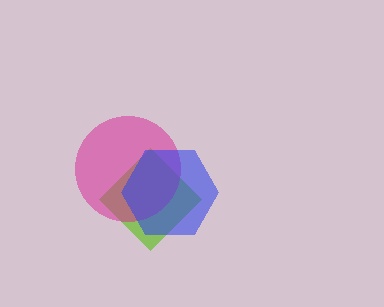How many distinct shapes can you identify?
There are 3 distinct shapes: a lime diamond, a magenta circle, a blue hexagon.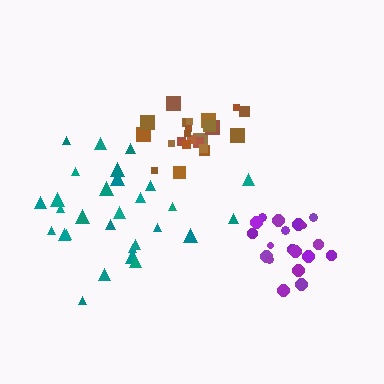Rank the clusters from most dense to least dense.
brown, purple, teal.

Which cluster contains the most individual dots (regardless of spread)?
Teal (29).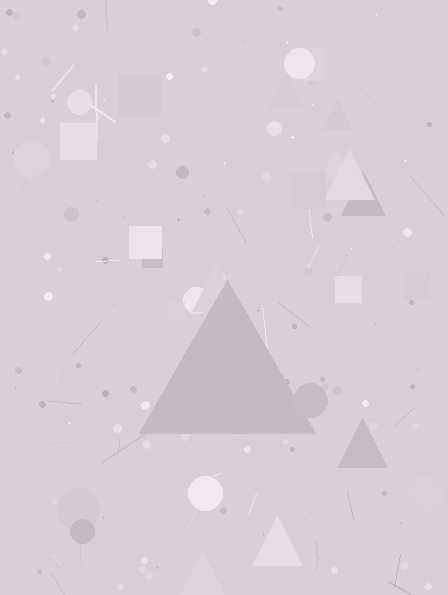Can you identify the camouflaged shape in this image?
The camouflaged shape is a triangle.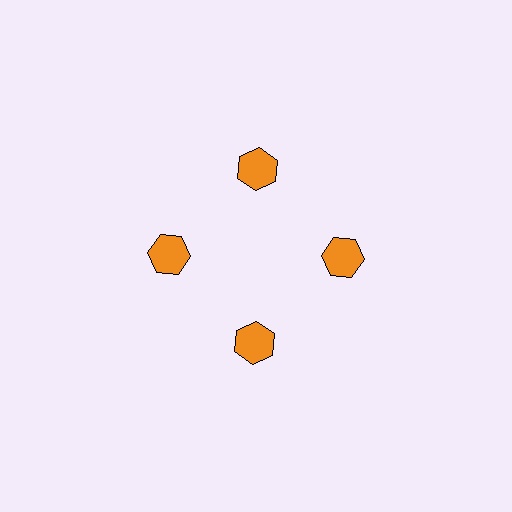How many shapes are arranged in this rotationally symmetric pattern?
There are 4 shapes, arranged in 4 groups of 1.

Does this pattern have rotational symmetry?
Yes, this pattern has 4-fold rotational symmetry. It looks the same after rotating 90 degrees around the center.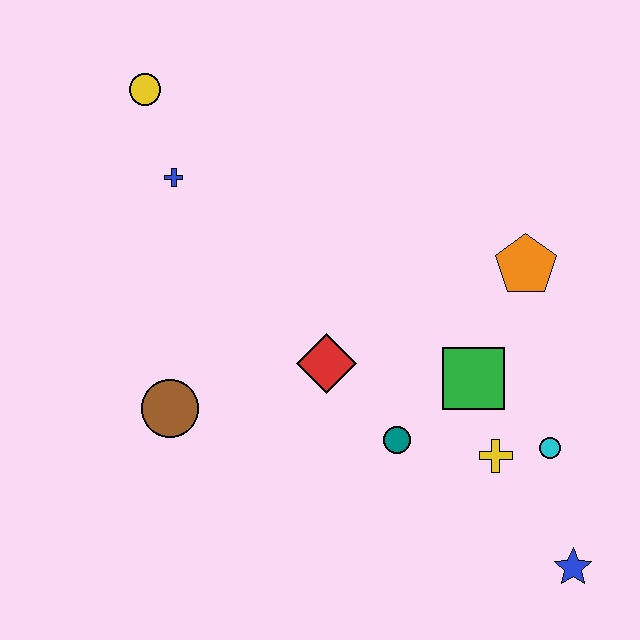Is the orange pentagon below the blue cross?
Yes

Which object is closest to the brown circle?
The red diamond is closest to the brown circle.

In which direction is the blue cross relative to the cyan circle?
The blue cross is to the left of the cyan circle.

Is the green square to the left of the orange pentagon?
Yes